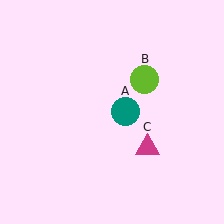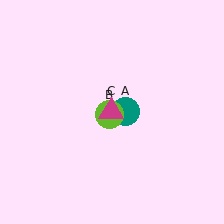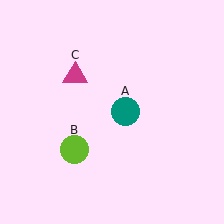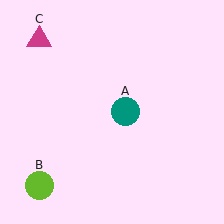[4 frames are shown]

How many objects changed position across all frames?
2 objects changed position: lime circle (object B), magenta triangle (object C).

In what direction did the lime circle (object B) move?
The lime circle (object B) moved down and to the left.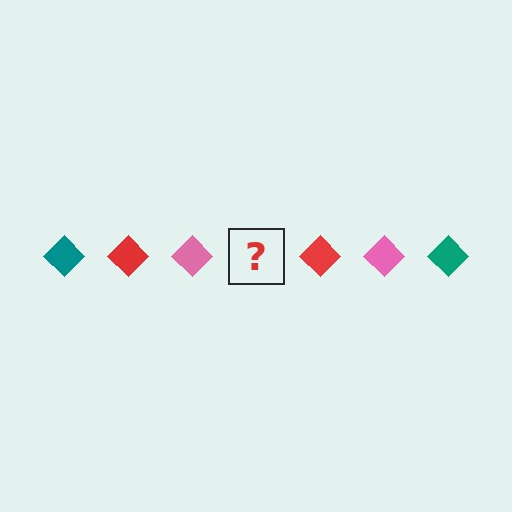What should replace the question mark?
The question mark should be replaced with a teal diamond.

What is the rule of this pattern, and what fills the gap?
The rule is that the pattern cycles through teal, red, pink diamonds. The gap should be filled with a teal diamond.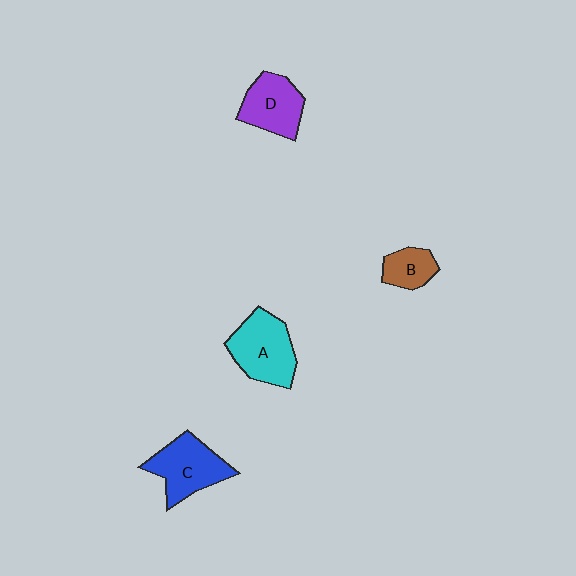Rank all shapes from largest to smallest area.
From largest to smallest: A (cyan), C (blue), D (purple), B (brown).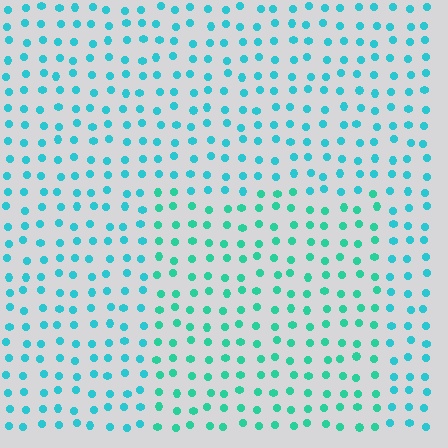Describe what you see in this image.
The image is filled with small cyan elements in a uniform arrangement. A rectangle-shaped region is visible where the elements are tinted to a slightly different hue, forming a subtle color boundary.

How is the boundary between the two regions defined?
The boundary is defined purely by a slight shift in hue (about 23 degrees). Spacing, size, and orientation are identical on both sides.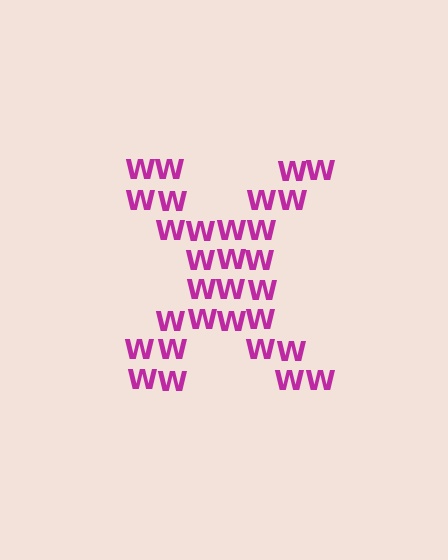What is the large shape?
The large shape is the letter X.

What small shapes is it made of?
It is made of small letter W's.